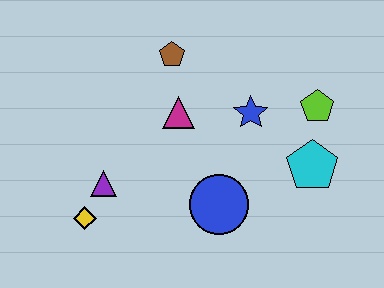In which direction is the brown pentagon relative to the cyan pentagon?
The brown pentagon is to the left of the cyan pentagon.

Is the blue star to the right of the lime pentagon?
No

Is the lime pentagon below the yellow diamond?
No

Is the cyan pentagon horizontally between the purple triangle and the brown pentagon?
No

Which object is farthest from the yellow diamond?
The lime pentagon is farthest from the yellow diamond.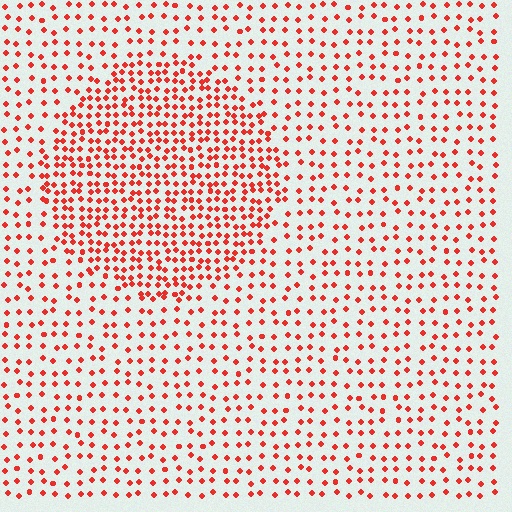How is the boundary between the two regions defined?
The boundary is defined by a change in element density (approximately 2.0x ratio). All elements are the same color, size, and shape.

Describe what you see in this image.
The image contains small red elements arranged at two different densities. A circle-shaped region is visible where the elements are more densely packed than the surrounding area.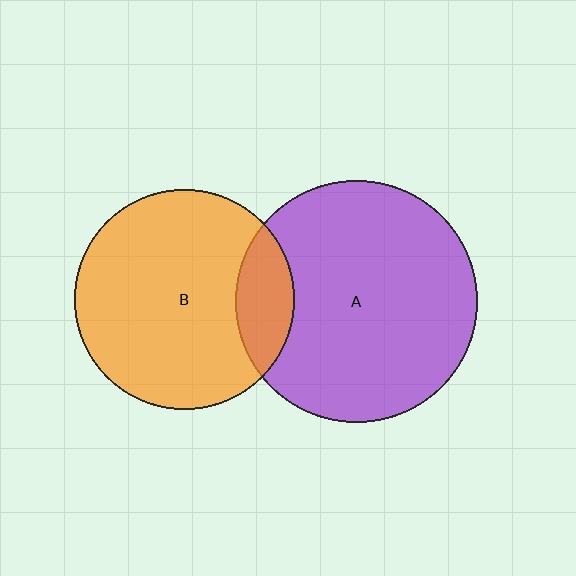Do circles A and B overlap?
Yes.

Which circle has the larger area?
Circle A (purple).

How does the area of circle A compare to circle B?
Approximately 1.2 times.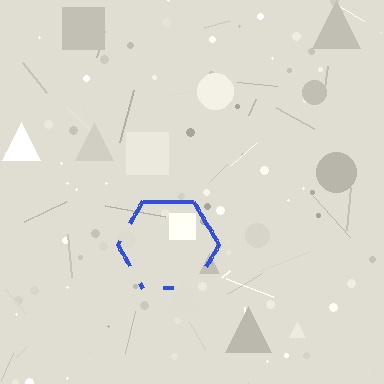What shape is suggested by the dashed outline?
The dashed outline suggests a hexagon.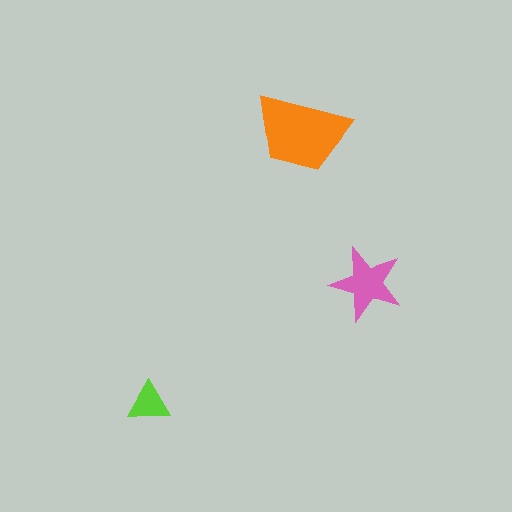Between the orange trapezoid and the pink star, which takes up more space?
The orange trapezoid.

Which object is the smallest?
The lime triangle.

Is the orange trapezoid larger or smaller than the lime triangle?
Larger.